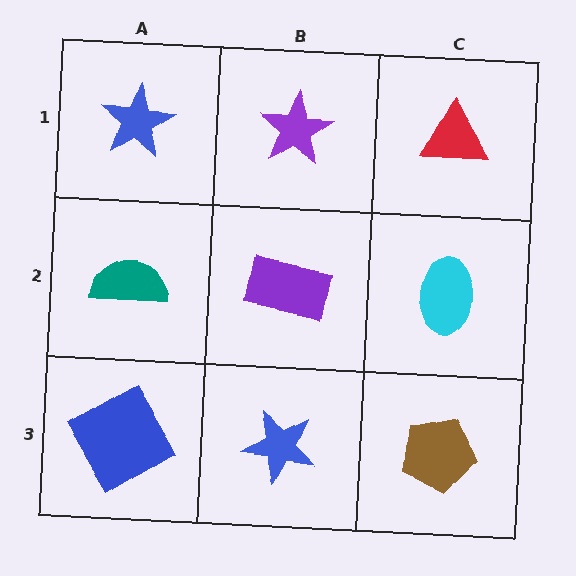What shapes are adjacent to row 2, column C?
A red triangle (row 1, column C), a brown pentagon (row 3, column C), a purple rectangle (row 2, column B).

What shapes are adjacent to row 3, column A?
A teal semicircle (row 2, column A), a blue star (row 3, column B).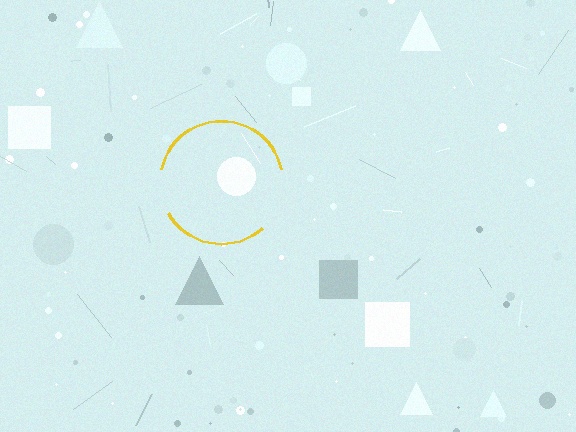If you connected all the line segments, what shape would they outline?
They would outline a circle.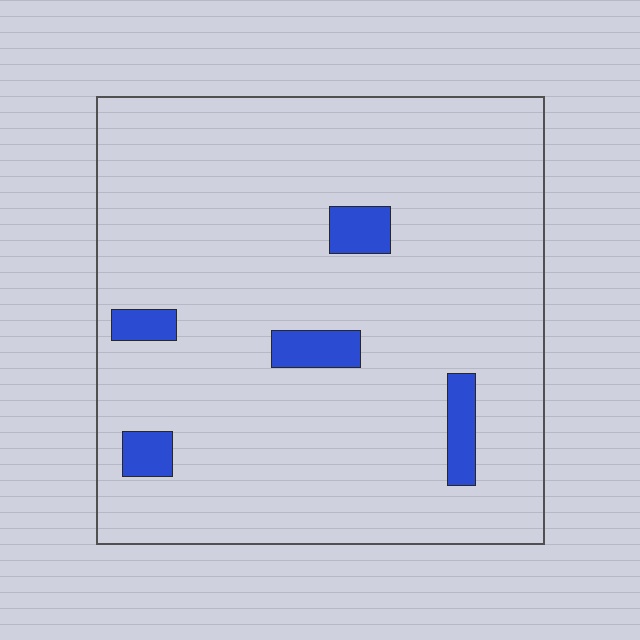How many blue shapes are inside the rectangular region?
5.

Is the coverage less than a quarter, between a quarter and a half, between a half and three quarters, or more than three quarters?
Less than a quarter.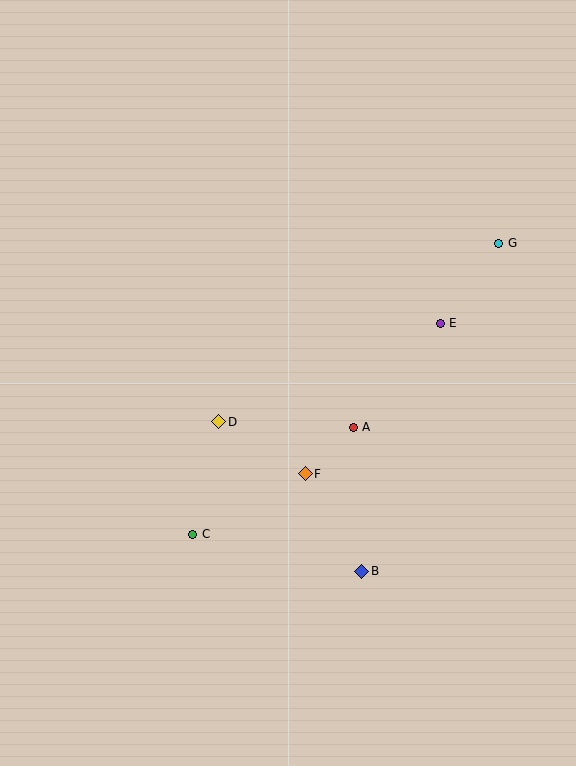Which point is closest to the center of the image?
Point A at (353, 427) is closest to the center.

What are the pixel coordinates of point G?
Point G is at (499, 243).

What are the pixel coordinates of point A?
Point A is at (353, 427).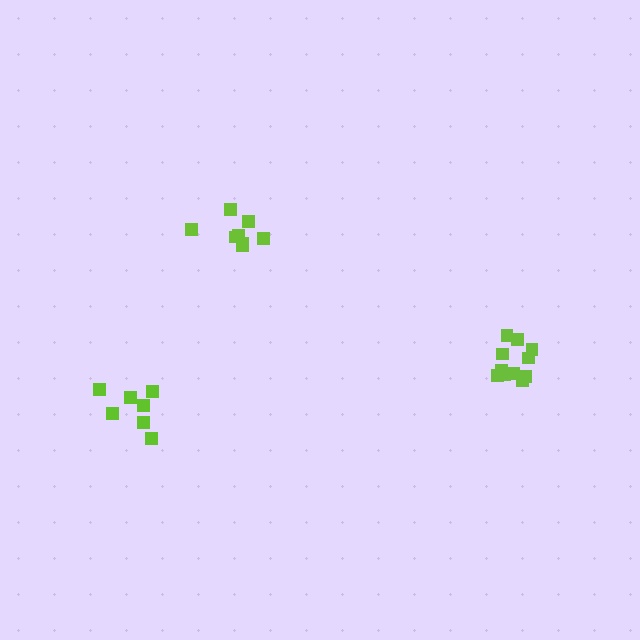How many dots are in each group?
Group 1: 12 dots, Group 2: 8 dots, Group 3: 7 dots (27 total).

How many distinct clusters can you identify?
There are 3 distinct clusters.